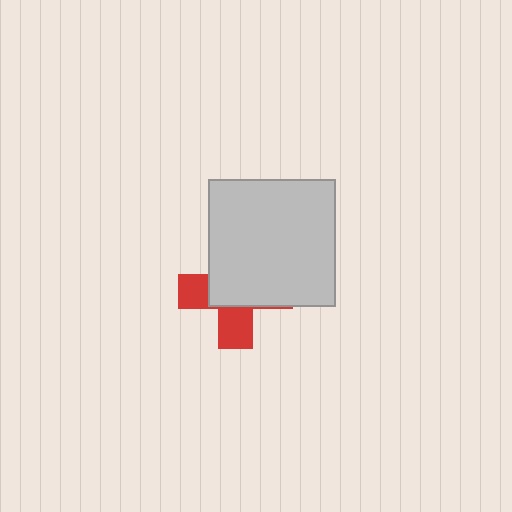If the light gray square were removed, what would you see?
You would see the complete red cross.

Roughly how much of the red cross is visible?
A small part of it is visible (roughly 38%).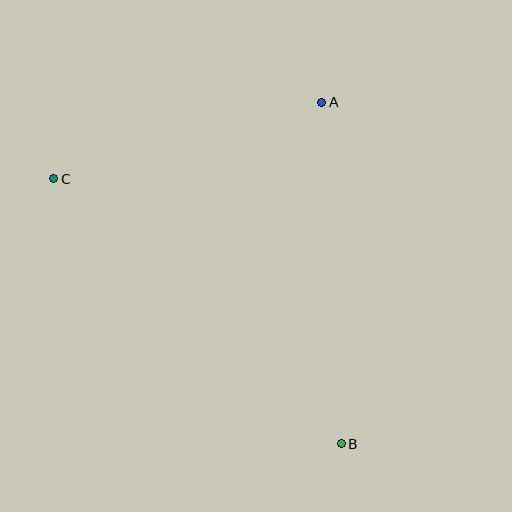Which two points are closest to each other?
Points A and C are closest to each other.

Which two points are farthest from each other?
Points B and C are farthest from each other.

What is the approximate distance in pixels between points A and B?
The distance between A and B is approximately 342 pixels.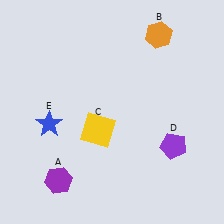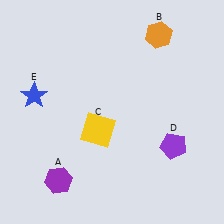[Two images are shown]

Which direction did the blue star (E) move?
The blue star (E) moved up.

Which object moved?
The blue star (E) moved up.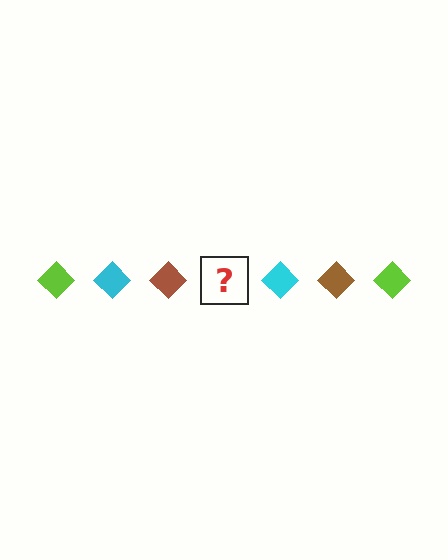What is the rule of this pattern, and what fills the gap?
The rule is that the pattern cycles through lime, cyan, brown diamonds. The gap should be filled with a lime diamond.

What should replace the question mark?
The question mark should be replaced with a lime diamond.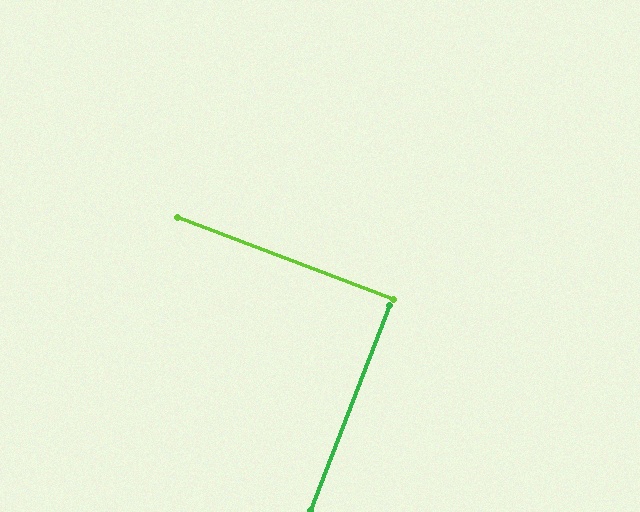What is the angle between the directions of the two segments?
Approximately 90 degrees.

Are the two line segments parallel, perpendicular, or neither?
Perpendicular — they meet at approximately 90°.